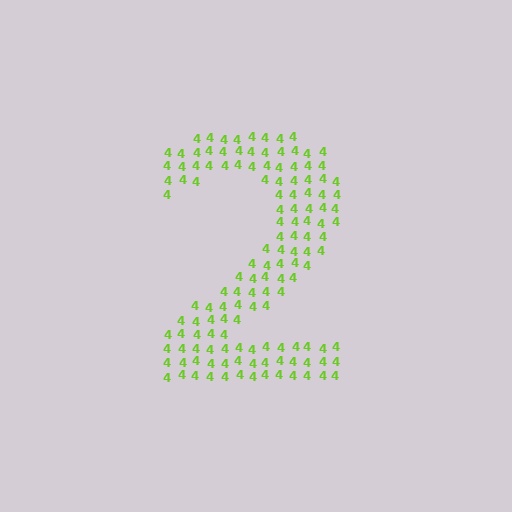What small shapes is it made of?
It is made of small digit 4's.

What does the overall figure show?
The overall figure shows the digit 2.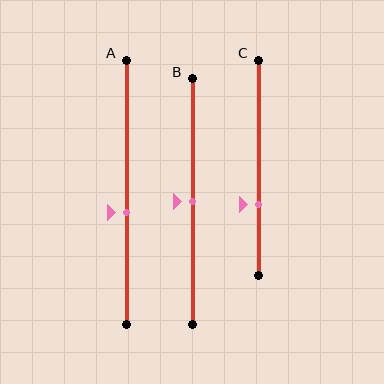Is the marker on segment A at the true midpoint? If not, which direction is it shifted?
No, the marker on segment A is shifted downward by about 8% of the segment length.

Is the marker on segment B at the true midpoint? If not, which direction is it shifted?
Yes, the marker on segment B is at the true midpoint.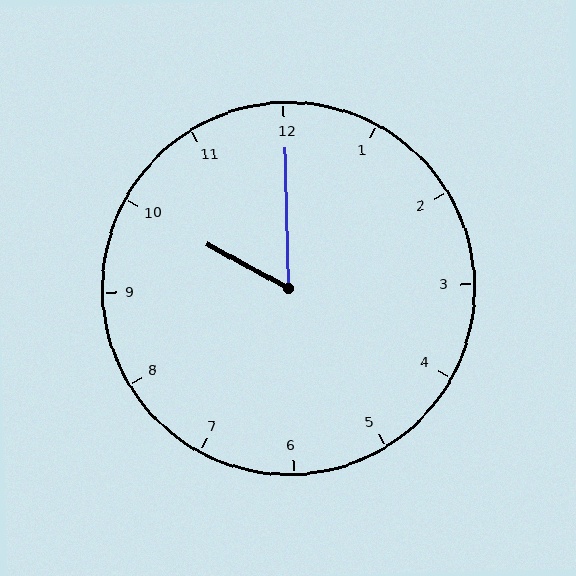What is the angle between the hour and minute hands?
Approximately 60 degrees.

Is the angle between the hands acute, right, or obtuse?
It is acute.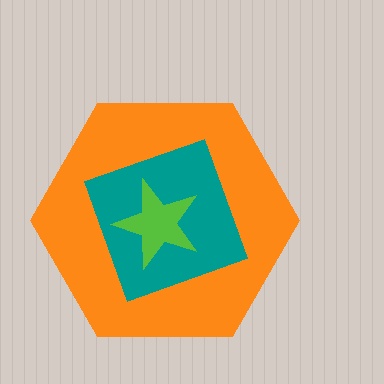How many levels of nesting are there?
3.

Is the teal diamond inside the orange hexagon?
Yes.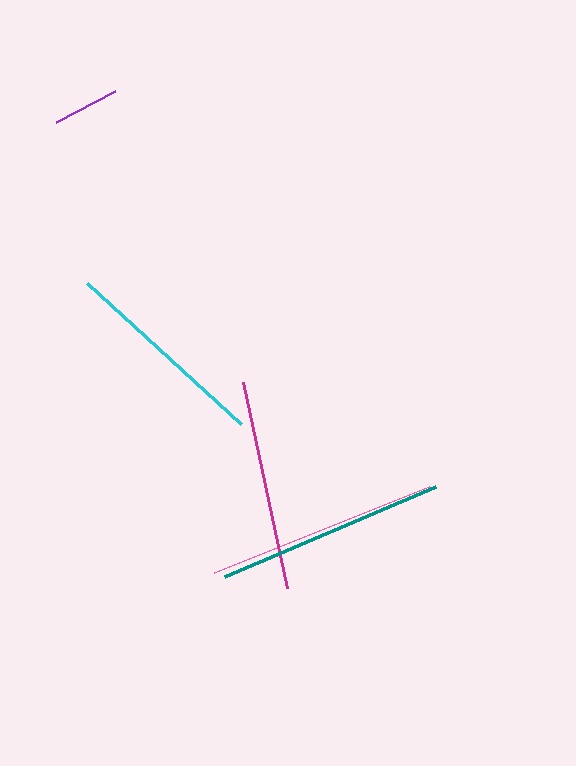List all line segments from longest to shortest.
From longest to shortest: pink, teal, magenta, cyan, purple.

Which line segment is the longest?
The pink line is the longest at approximately 232 pixels.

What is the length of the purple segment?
The purple segment is approximately 66 pixels long.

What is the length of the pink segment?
The pink segment is approximately 232 pixels long.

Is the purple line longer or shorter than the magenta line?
The magenta line is longer than the purple line.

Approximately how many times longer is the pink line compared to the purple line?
The pink line is approximately 3.5 times the length of the purple line.